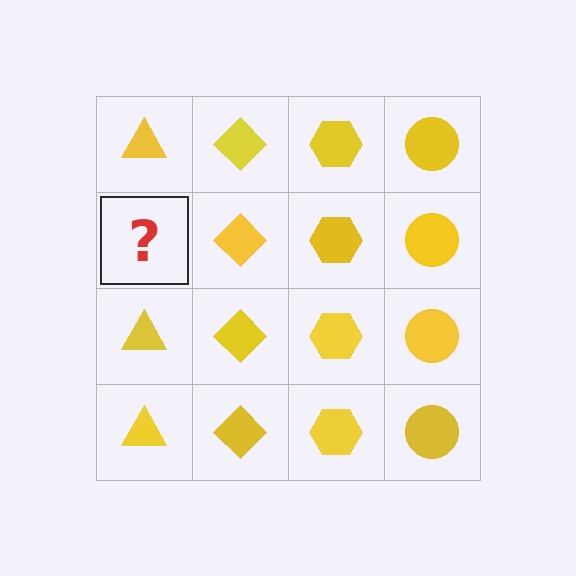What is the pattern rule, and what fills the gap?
The rule is that each column has a consistent shape. The gap should be filled with a yellow triangle.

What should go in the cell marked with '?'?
The missing cell should contain a yellow triangle.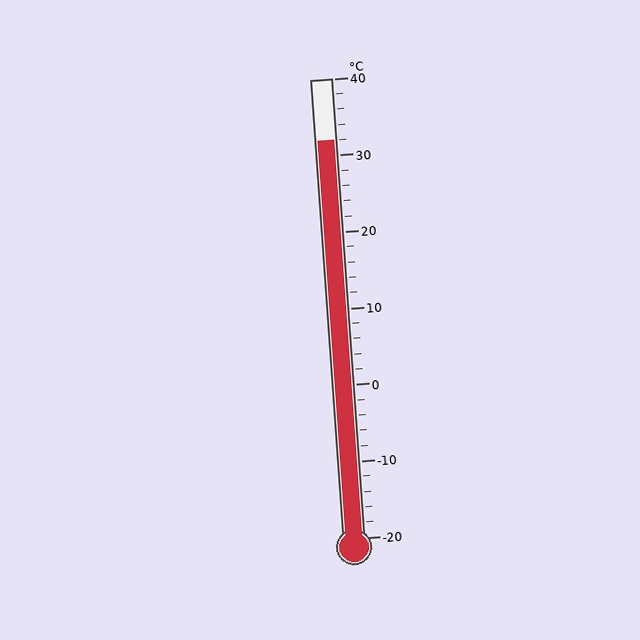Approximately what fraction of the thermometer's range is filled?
The thermometer is filled to approximately 85% of its range.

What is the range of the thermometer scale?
The thermometer scale ranges from -20°C to 40°C.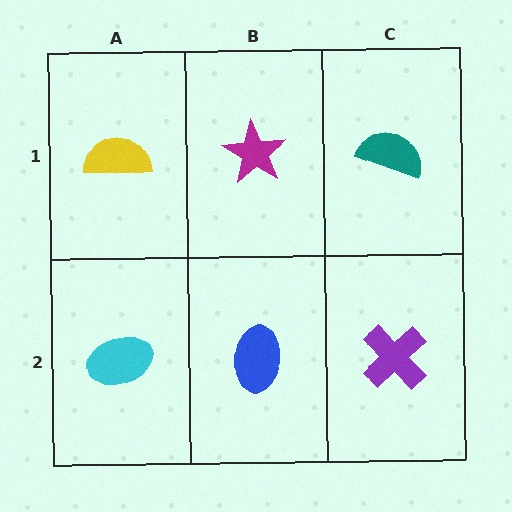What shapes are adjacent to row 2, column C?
A teal semicircle (row 1, column C), a blue ellipse (row 2, column B).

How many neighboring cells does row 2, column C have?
2.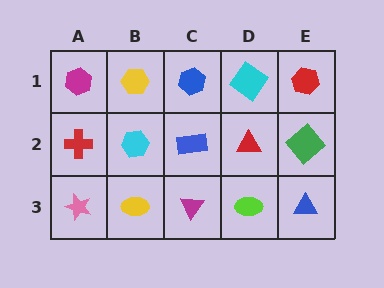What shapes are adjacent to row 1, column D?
A red triangle (row 2, column D), a blue hexagon (row 1, column C), a red hexagon (row 1, column E).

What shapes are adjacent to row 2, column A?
A magenta hexagon (row 1, column A), a pink star (row 3, column A), a cyan hexagon (row 2, column B).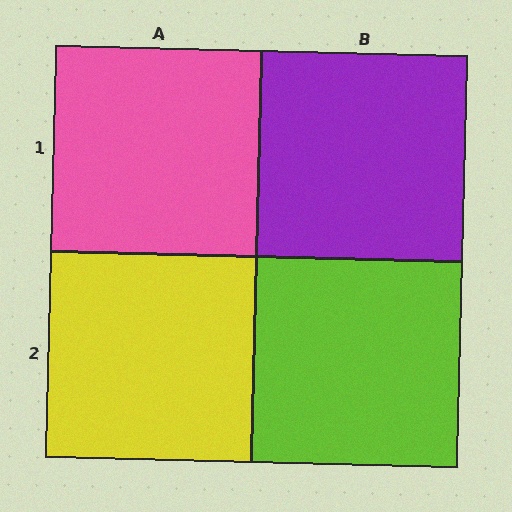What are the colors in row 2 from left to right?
Yellow, lime.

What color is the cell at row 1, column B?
Purple.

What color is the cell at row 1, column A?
Pink.